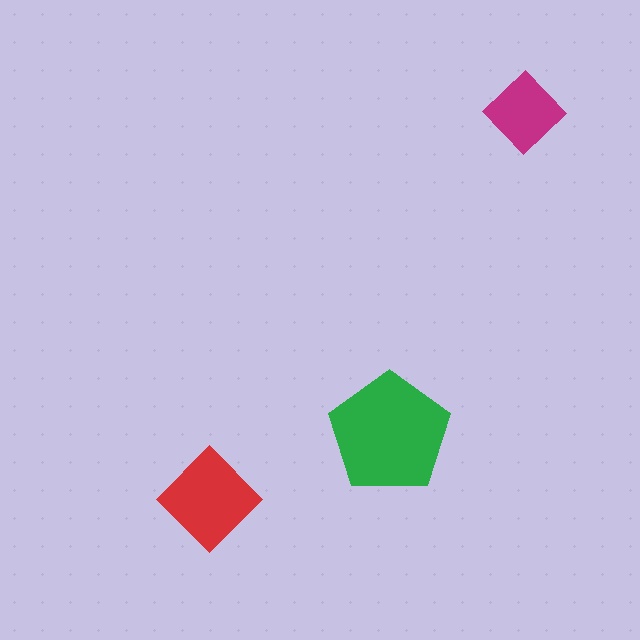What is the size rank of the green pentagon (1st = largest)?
1st.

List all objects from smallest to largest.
The magenta diamond, the red diamond, the green pentagon.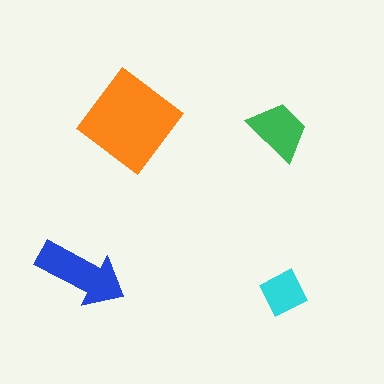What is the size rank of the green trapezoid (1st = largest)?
3rd.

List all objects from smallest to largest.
The cyan square, the green trapezoid, the blue arrow, the orange diamond.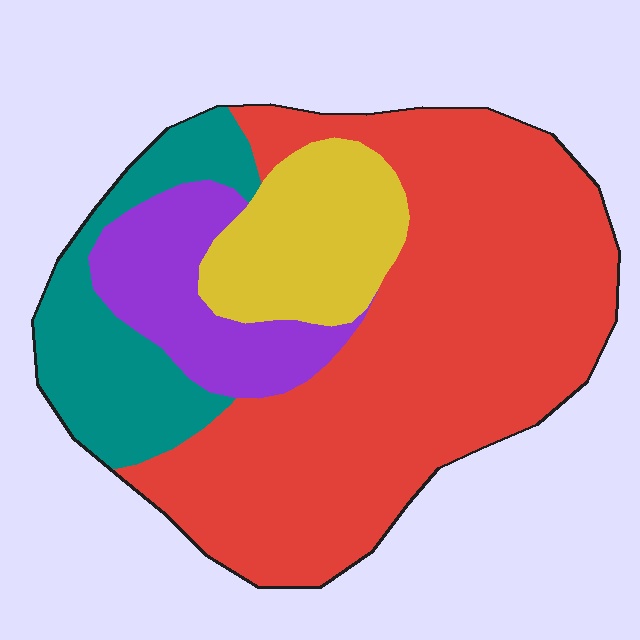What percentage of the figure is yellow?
Yellow covers roughly 15% of the figure.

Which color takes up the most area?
Red, at roughly 55%.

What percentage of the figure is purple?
Purple takes up less than a quarter of the figure.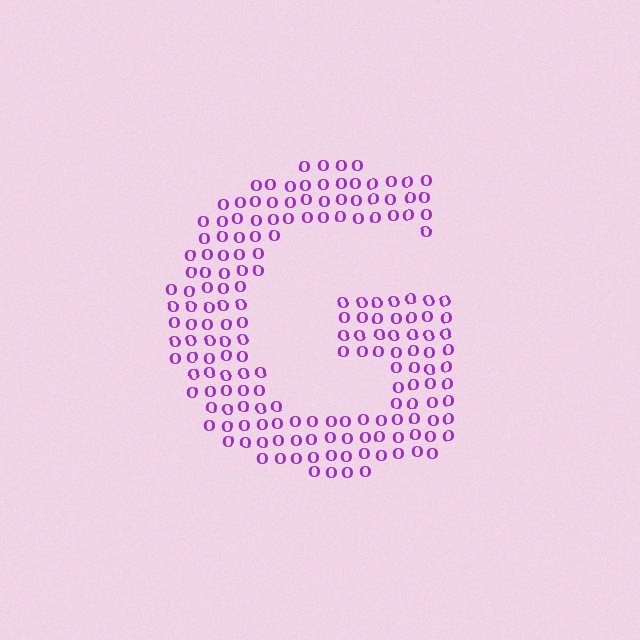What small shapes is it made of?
It is made of small letter O's.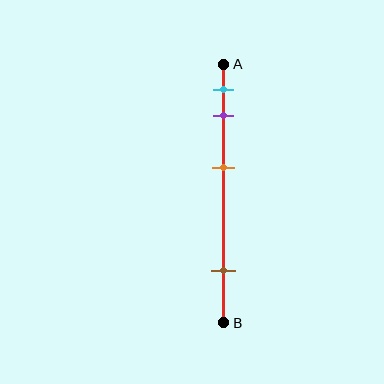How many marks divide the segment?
There are 4 marks dividing the segment.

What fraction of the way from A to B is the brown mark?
The brown mark is approximately 80% (0.8) of the way from A to B.